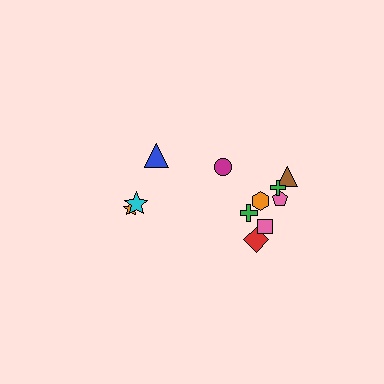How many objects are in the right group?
There are 8 objects.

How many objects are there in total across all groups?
There are 11 objects.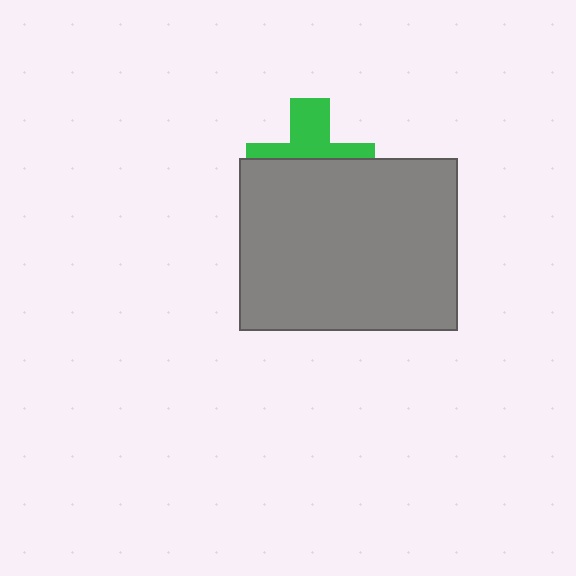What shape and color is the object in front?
The object in front is a gray rectangle.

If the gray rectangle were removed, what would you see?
You would see the complete green cross.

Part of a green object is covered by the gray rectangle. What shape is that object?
It is a cross.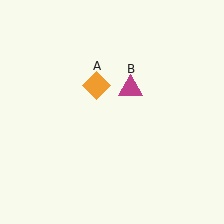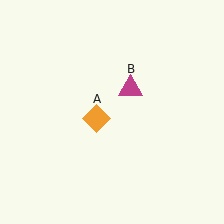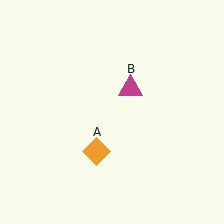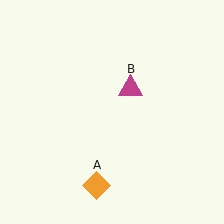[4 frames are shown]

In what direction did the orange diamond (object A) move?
The orange diamond (object A) moved down.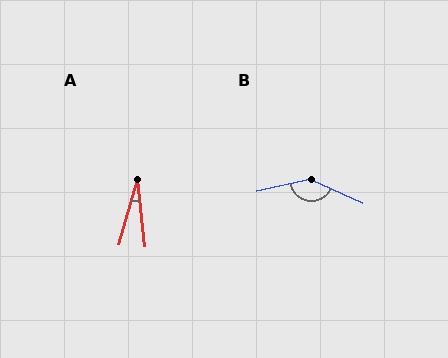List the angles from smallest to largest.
A (22°), B (143°).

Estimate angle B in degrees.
Approximately 143 degrees.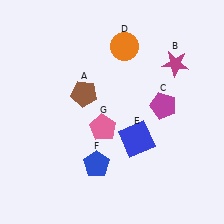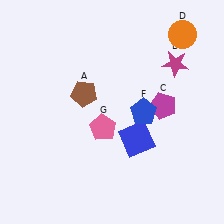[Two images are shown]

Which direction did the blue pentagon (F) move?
The blue pentagon (F) moved up.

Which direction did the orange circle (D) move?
The orange circle (D) moved right.